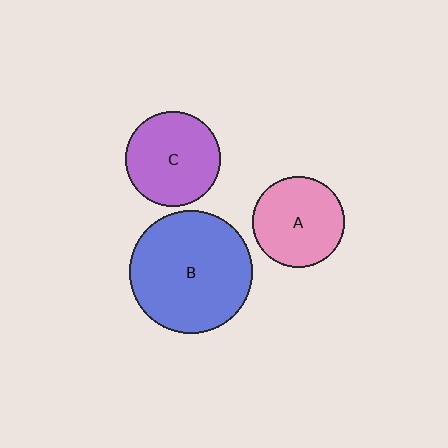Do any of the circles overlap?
No, none of the circles overlap.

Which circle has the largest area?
Circle B (blue).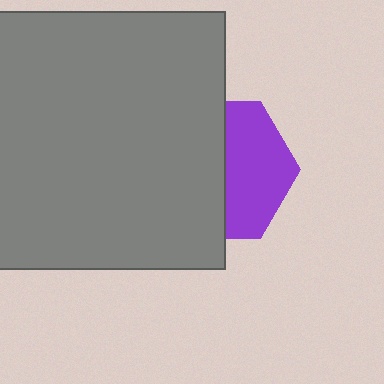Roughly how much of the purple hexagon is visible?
About half of it is visible (roughly 47%).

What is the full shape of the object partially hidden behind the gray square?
The partially hidden object is a purple hexagon.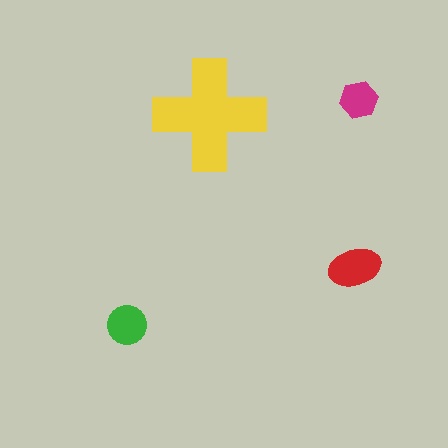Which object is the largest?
The yellow cross.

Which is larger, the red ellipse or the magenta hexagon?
The red ellipse.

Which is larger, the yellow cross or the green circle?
The yellow cross.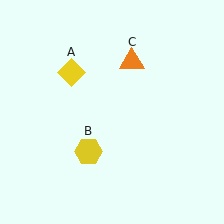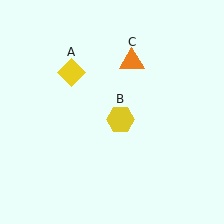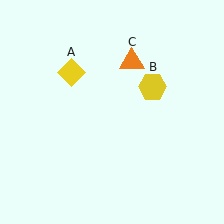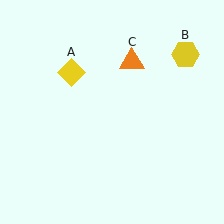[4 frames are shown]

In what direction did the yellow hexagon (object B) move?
The yellow hexagon (object B) moved up and to the right.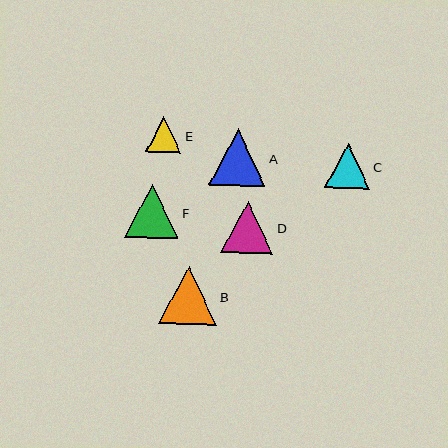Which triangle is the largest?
Triangle B is the largest with a size of approximately 57 pixels.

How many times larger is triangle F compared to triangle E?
Triangle F is approximately 1.5 times the size of triangle E.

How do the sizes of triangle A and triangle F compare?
Triangle A and triangle F are approximately the same size.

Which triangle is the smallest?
Triangle E is the smallest with a size of approximately 36 pixels.